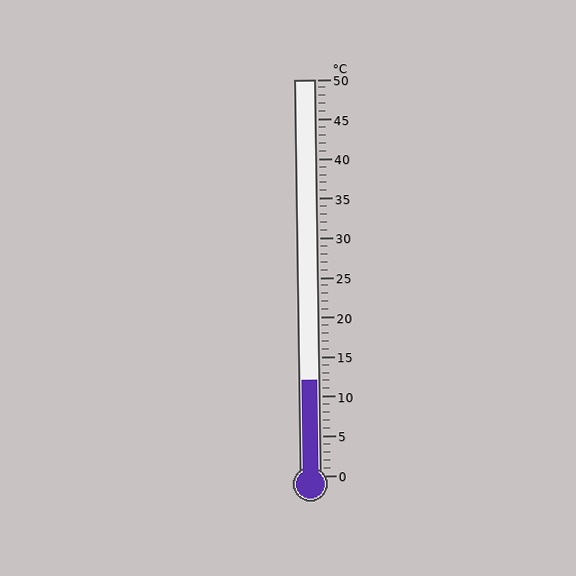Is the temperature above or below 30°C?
The temperature is below 30°C.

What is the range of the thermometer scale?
The thermometer scale ranges from 0°C to 50°C.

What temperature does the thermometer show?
The thermometer shows approximately 12°C.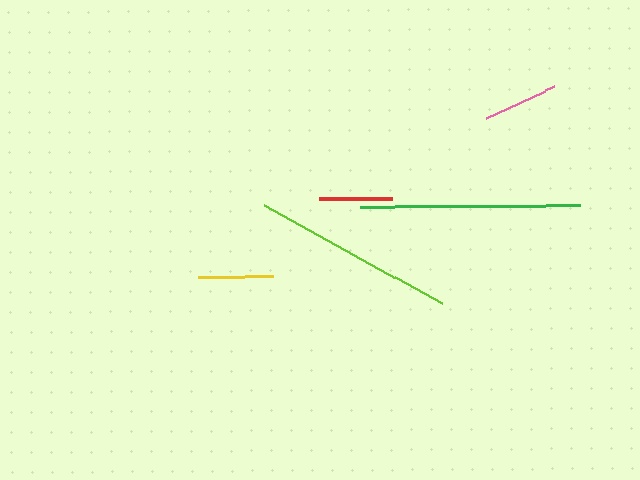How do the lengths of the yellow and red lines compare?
The yellow and red lines are approximately the same length.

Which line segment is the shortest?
The red line is the shortest at approximately 73 pixels.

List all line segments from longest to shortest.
From longest to shortest: green, lime, pink, yellow, red.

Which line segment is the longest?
The green line is the longest at approximately 220 pixels.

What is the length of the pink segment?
The pink segment is approximately 75 pixels long.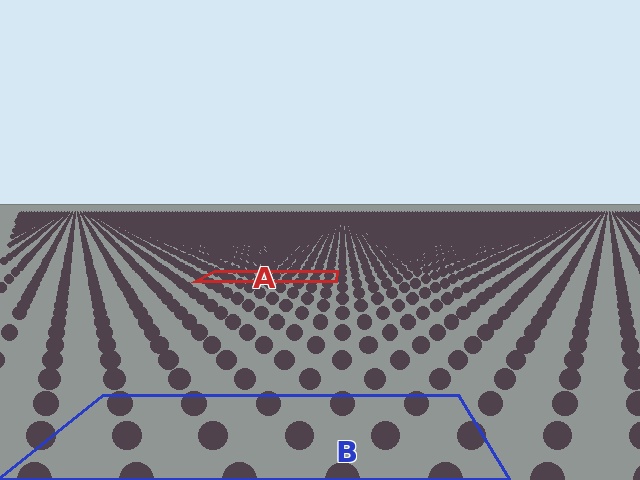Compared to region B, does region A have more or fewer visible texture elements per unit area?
Region A has more texture elements per unit area — they are packed more densely because it is farther away.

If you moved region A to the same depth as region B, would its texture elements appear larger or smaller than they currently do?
They would appear larger. At a closer depth, the same texture elements are projected at a bigger on-screen size.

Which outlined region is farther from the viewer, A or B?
Region A is farther from the viewer — the texture elements inside it appear smaller and more densely packed.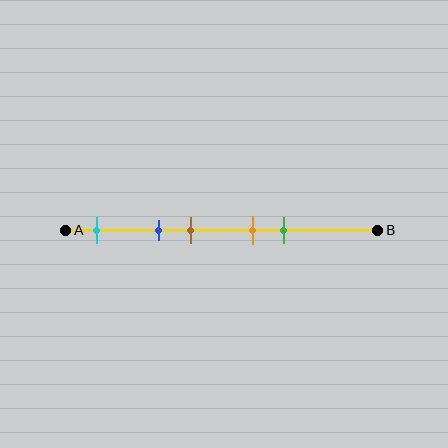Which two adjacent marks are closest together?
The orange and green marks are the closest adjacent pair.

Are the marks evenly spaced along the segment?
No, the marks are not evenly spaced.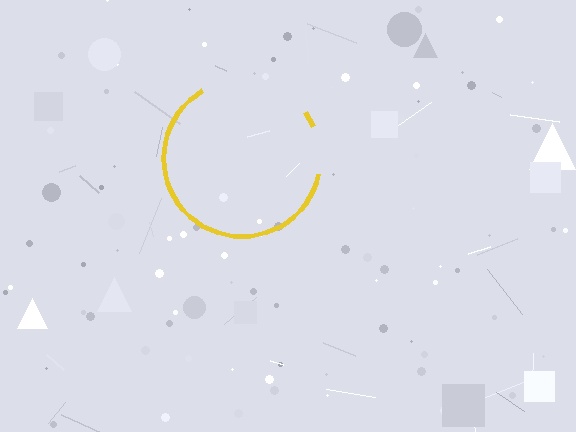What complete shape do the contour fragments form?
The contour fragments form a circle.